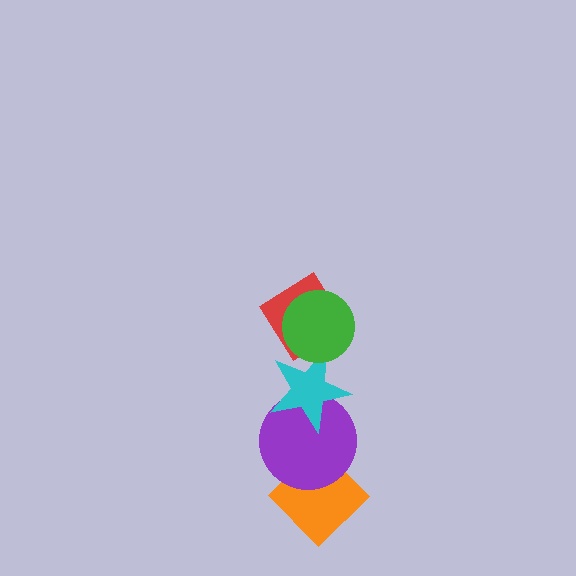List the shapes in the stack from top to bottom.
From top to bottom: the green circle, the red diamond, the cyan star, the purple circle, the orange diamond.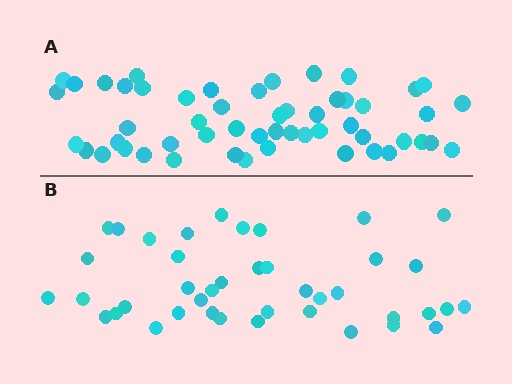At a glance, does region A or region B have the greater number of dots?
Region A (the top region) has more dots.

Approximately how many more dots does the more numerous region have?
Region A has roughly 12 or so more dots than region B.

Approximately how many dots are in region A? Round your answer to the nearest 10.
About 50 dots. (The exact count is 53, which rounds to 50.)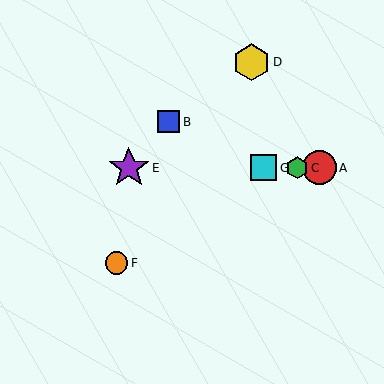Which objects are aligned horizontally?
Objects A, C, E, G are aligned horizontally.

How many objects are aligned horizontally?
4 objects (A, C, E, G) are aligned horizontally.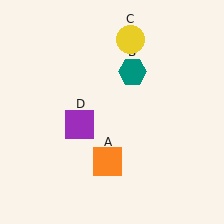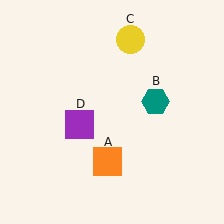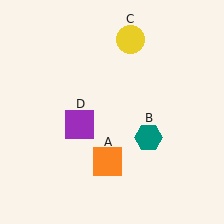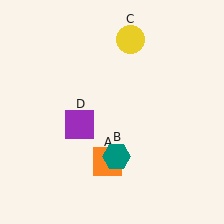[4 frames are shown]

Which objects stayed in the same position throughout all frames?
Orange square (object A) and yellow circle (object C) and purple square (object D) remained stationary.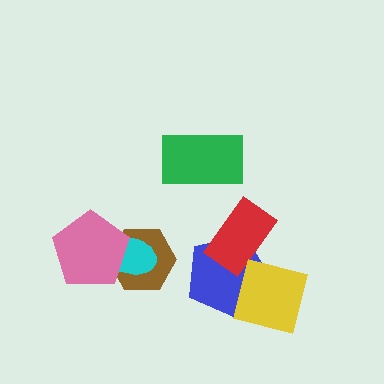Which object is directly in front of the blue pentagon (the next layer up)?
The red rectangle is directly in front of the blue pentagon.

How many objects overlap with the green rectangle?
0 objects overlap with the green rectangle.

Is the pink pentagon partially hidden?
No, no other shape covers it.